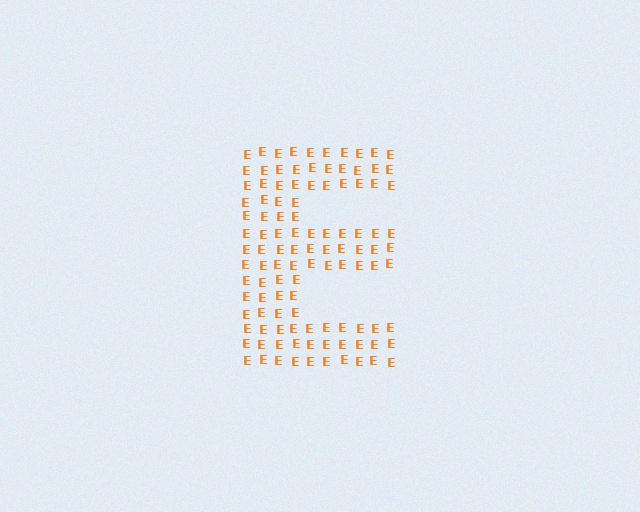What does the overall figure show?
The overall figure shows the letter E.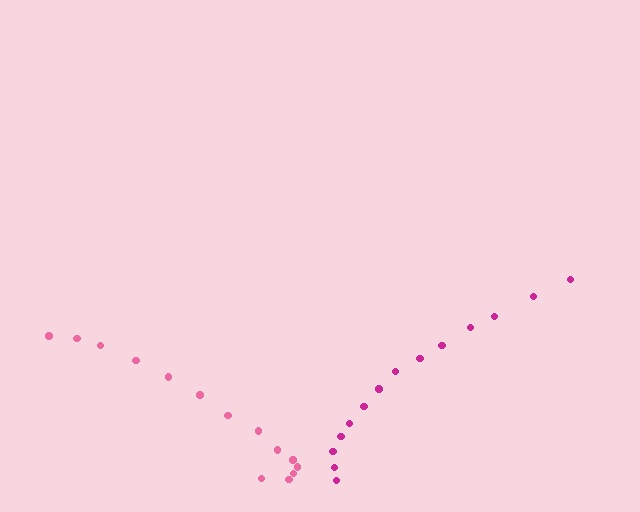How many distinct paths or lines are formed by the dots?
There are 2 distinct paths.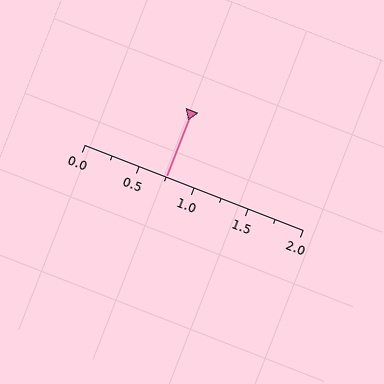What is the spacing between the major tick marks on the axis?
The major ticks are spaced 0.5 apart.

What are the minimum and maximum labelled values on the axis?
The axis runs from 0.0 to 2.0.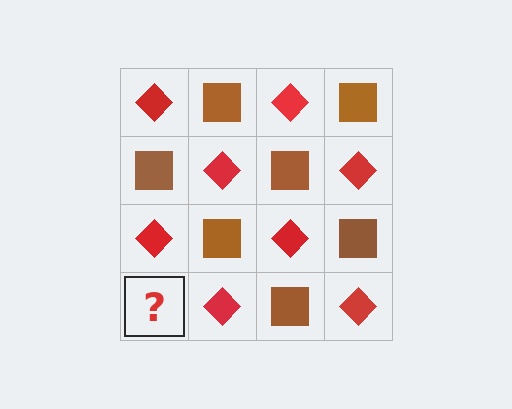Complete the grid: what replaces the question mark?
The question mark should be replaced with a brown square.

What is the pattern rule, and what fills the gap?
The rule is that it alternates red diamond and brown square in a checkerboard pattern. The gap should be filled with a brown square.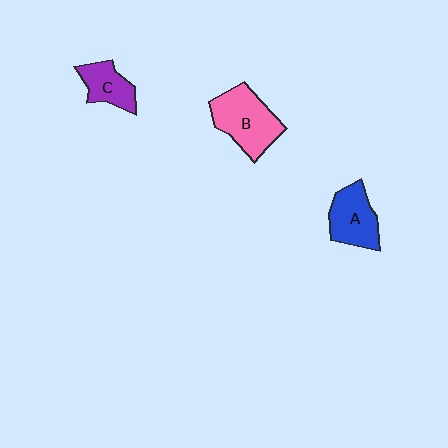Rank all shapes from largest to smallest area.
From largest to smallest: B (pink), A (blue), C (purple).